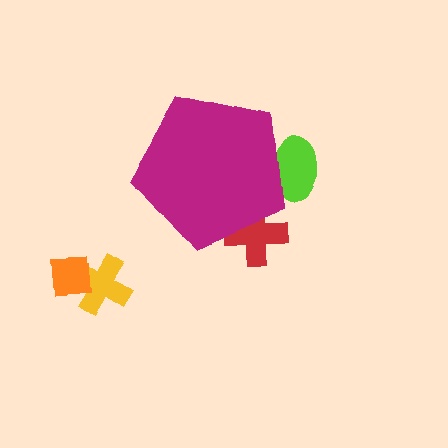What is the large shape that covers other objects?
A magenta pentagon.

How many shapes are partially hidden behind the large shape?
2 shapes are partially hidden.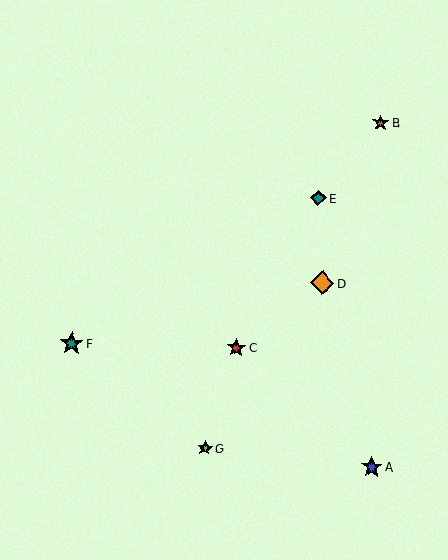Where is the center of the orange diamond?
The center of the orange diamond is at (322, 283).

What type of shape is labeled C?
Shape C is a red star.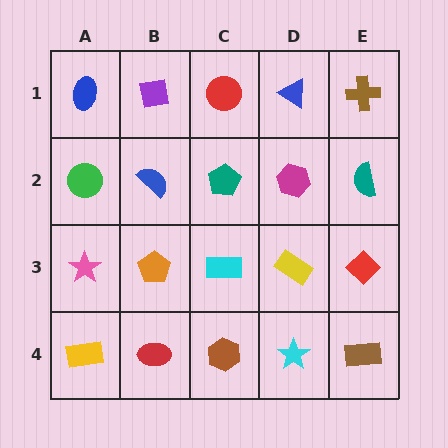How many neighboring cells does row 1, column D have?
3.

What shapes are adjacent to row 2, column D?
A blue triangle (row 1, column D), a yellow rectangle (row 3, column D), a teal pentagon (row 2, column C), a teal semicircle (row 2, column E).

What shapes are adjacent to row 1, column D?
A magenta hexagon (row 2, column D), a red circle (row 1, column C), a brown cross (row 1, column E).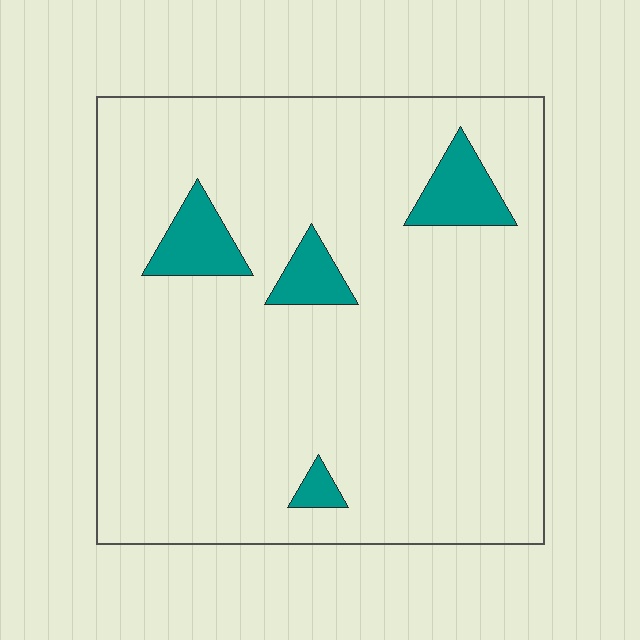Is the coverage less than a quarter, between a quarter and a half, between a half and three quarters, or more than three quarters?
Less than a quarter.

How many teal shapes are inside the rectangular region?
4.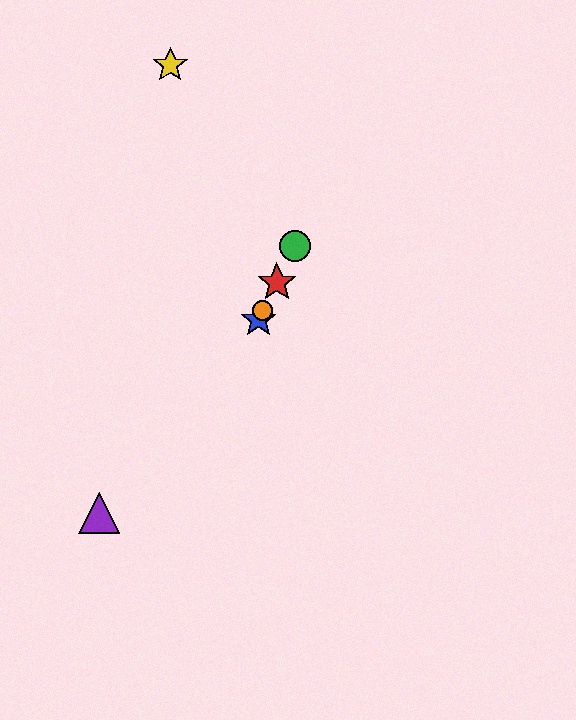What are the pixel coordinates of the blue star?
The blue star is at (258, 320).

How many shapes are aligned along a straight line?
4 shapes (the red star, the blue star, the green circle, the orange circle) are aligned along a straight line.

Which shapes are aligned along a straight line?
The red star, the blue star, the green circle, the orange circle are aligned along a straight line.